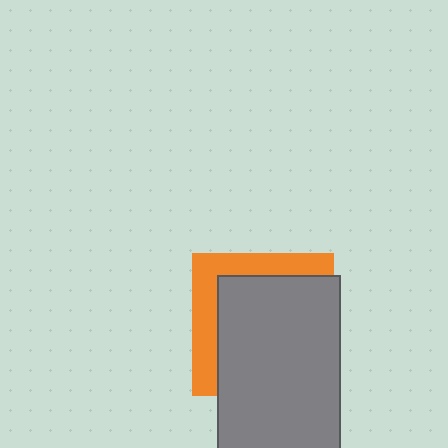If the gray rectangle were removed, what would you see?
You would see the complete orange square.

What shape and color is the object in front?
The object in front is a gray rectangle.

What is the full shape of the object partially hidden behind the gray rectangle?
The partially hidden object is an orange square.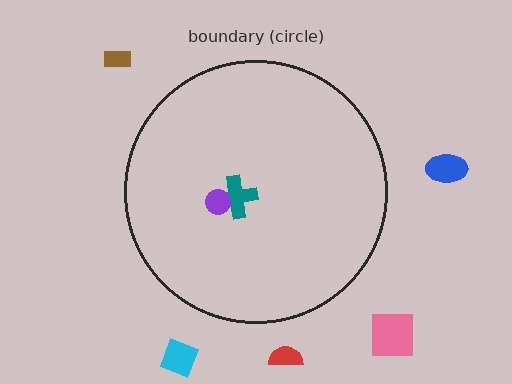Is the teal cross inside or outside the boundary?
Inside.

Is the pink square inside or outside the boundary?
Outside.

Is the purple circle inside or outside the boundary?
Inside.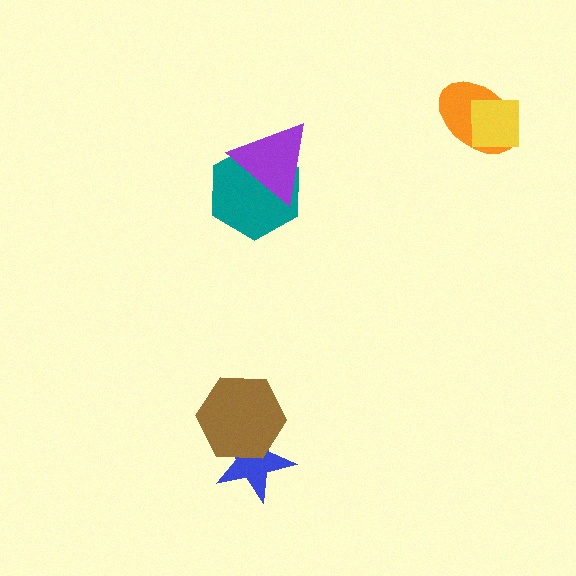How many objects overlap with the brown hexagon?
1 object overlaps with the brown hexagon.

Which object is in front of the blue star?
The brown hexagon is in front of the blue star.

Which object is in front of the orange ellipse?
The yellow square is in front of the orange ellipse.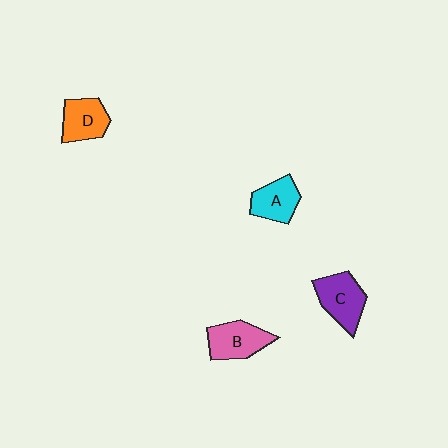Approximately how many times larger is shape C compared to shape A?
Approximately 1.2 times.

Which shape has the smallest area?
Shape A (cyan).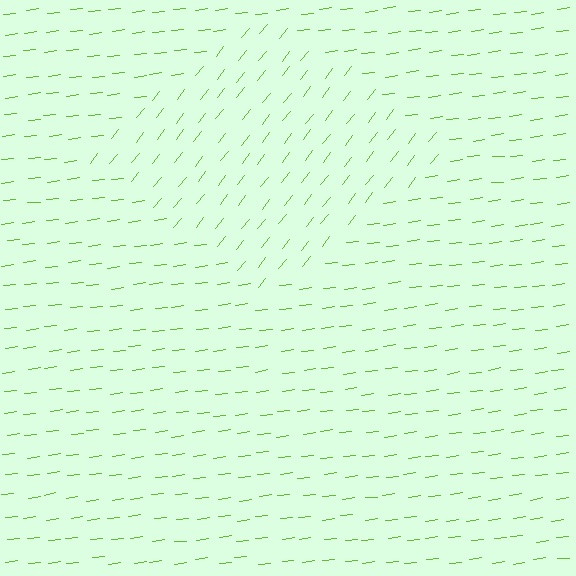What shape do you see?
I see a diamond.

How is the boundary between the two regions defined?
The boundary is defined purely by a change in line orientation (approximately 45 degrees difference). All lines are the same color and thickness.